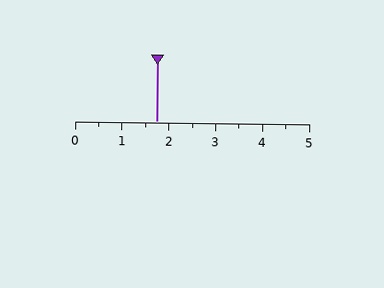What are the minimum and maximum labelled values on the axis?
The axis runs from 0 to 5.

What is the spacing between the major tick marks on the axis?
The major ticks are spaced 1 apart.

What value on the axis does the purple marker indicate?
The marker indicates approximately 1.8.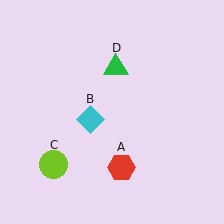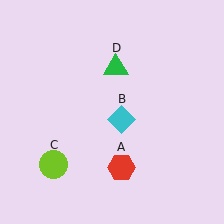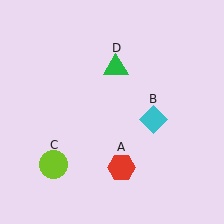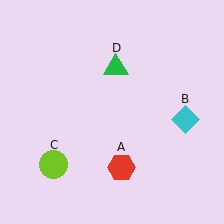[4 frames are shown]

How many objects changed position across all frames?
1 object changed position: cyan diamond (object B).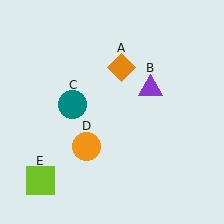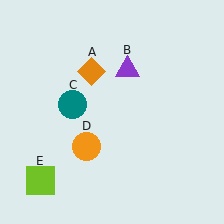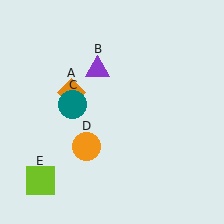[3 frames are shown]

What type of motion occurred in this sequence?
The orange diamond (object A), purple triangle (object B) rotated counterclockwise around the center of the scene.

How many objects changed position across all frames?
2 objects changed position: orange diamond (object A), purple triangle (object B).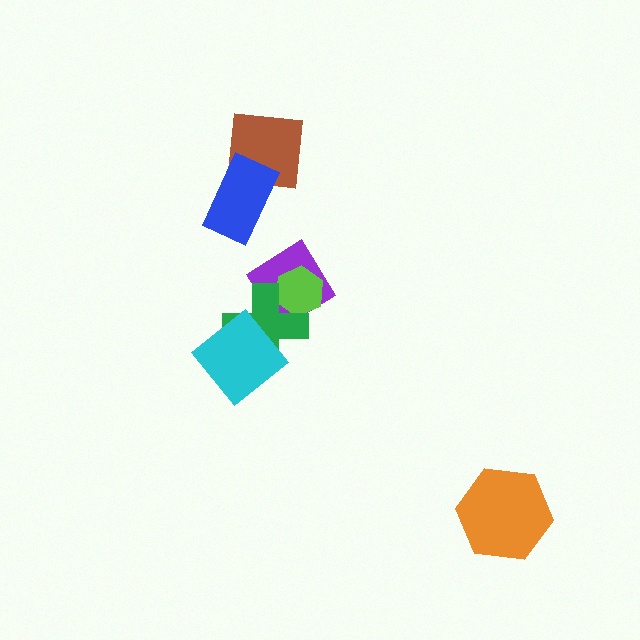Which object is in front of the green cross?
The cyan diamond is in front of the green cross.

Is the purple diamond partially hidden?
Yes, it is partially covered by another shape.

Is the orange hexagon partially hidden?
No, no other shape covers it.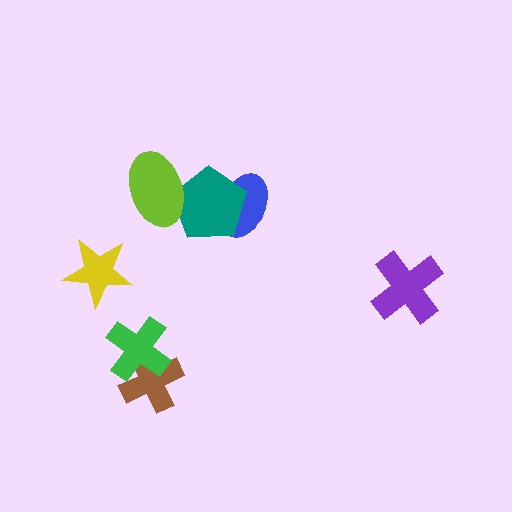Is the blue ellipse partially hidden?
Yes, it is partially covered by another shape.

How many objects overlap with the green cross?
1 object overlaps with the green cross.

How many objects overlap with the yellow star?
0 objects overlap with the yellow star.